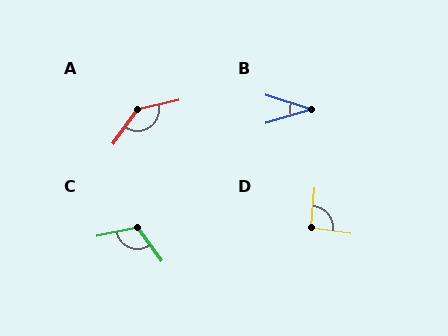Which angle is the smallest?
B, at approximately 34 degrees.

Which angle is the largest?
A, at approximately 138 degrees.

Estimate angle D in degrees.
Approximately 93 degrees.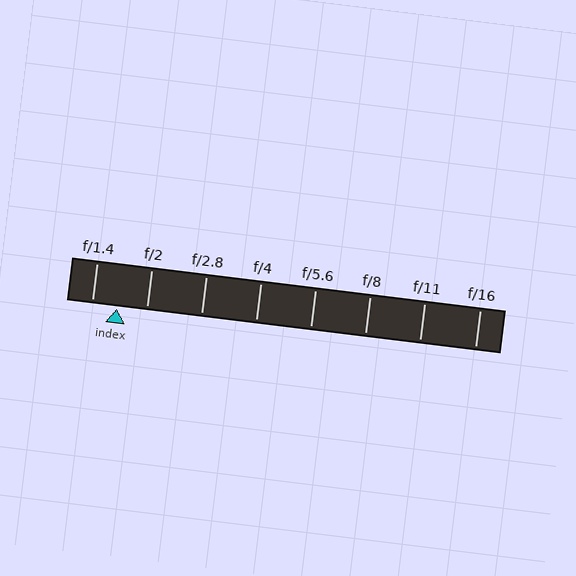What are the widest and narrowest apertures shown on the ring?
The widest aperture shown is f/1.4 and the narrowest is f/16.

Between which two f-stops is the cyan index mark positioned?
The index mark is between f/1.4 and f/2.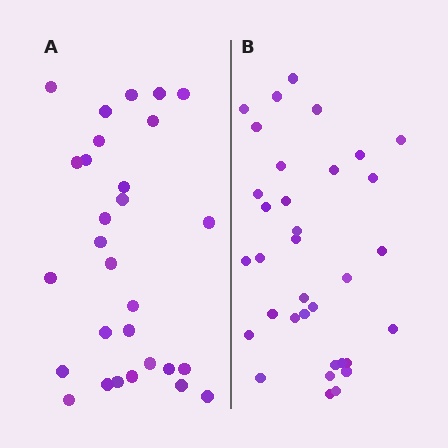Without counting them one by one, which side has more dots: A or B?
Region B (the right region) has more dots.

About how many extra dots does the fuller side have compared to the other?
Region B has about 5 more dots than region A.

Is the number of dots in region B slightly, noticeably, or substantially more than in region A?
Region B has only slightly more — the two regions are fairly close. The ratio is roughly 1.2 to 1.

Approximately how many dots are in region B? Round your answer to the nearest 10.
About 30 dots. (The exact count is 34, which rounds to 30.)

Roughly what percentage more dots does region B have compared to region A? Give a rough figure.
About 15% more.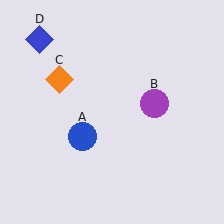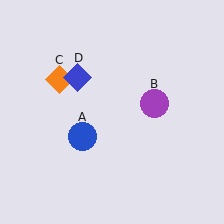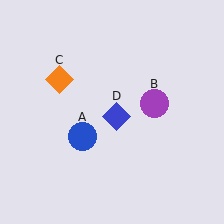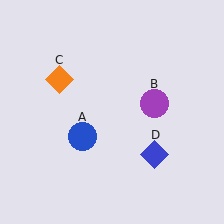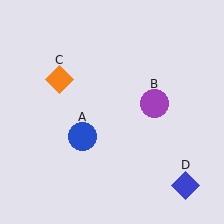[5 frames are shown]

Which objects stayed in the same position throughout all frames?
Blue circle (object A) and purple circle (object B) and orange diamond (object C) remained stationary.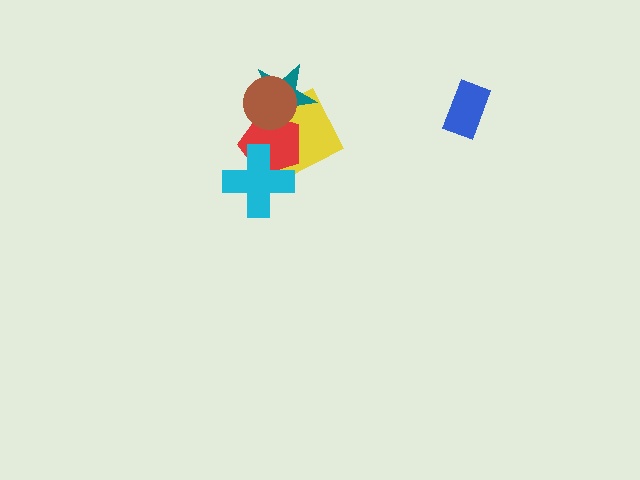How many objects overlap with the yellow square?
4 objects overlap with the yellow square.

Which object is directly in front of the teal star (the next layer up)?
The red pentagon is directly in front of the teal star.